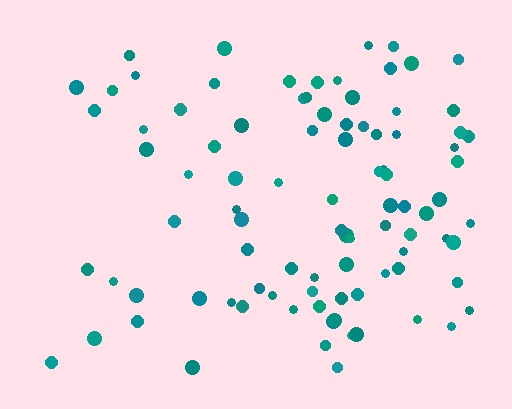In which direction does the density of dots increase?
From left to right, with the right side densest.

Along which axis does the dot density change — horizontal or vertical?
Horizontal.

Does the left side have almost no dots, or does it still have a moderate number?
Still a moderate number, just noticeably fewer than the right.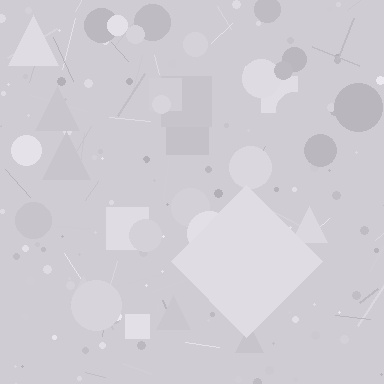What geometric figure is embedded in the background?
A diamond is embedded in the background.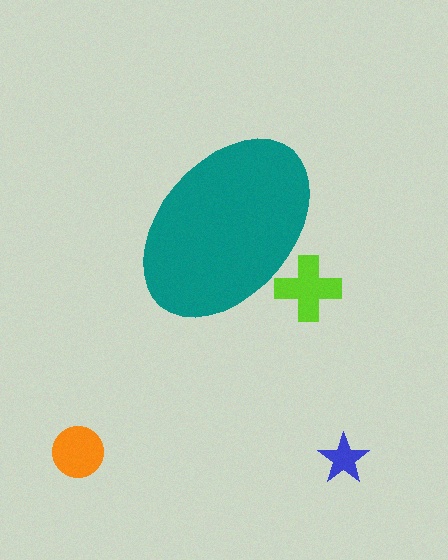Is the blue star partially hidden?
No, the blue star is fully visible.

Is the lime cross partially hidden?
Yes, the lime cross is partially hidden behind the teal ellipse.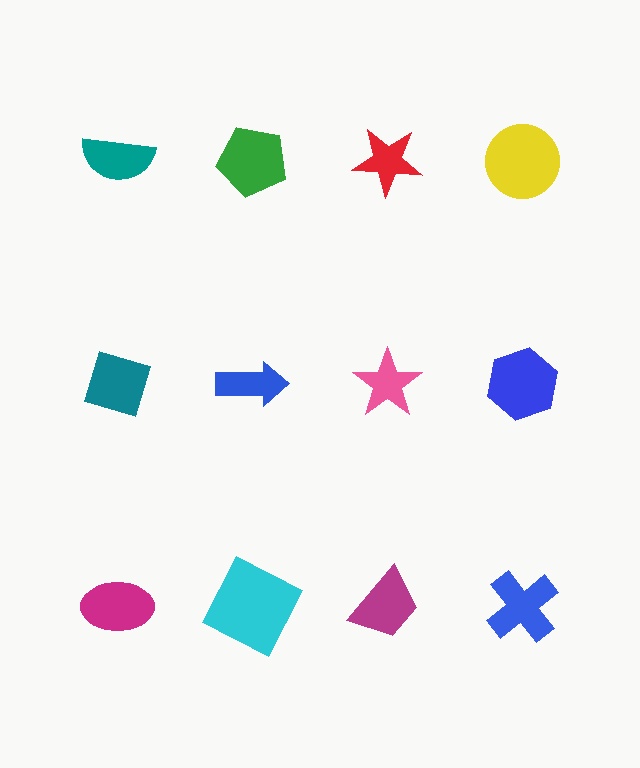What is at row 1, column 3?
A red star.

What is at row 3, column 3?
A magenta trapezoid.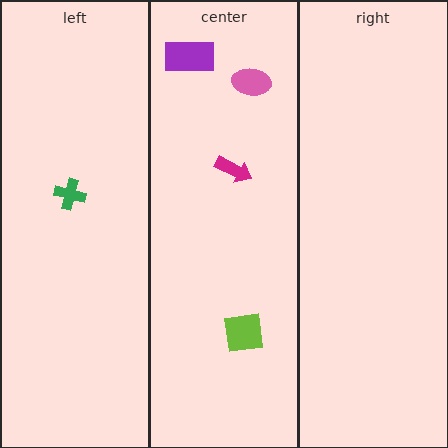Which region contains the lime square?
The center region.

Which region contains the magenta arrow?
The center region.